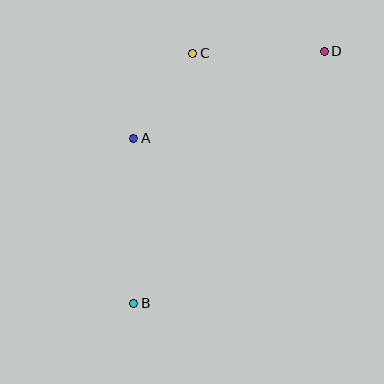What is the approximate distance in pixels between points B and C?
The distance between B and C is approximately 257 pixels.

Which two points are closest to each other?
Points A and C are closest to each other.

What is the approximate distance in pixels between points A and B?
The distance between A and B is approximately 165 pixels.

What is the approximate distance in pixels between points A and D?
The distance between A and D is approximately 209 pixels.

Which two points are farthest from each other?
Points B and D are farthest from each other.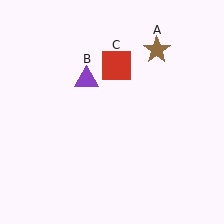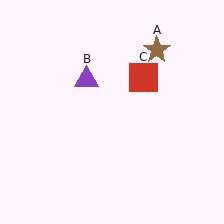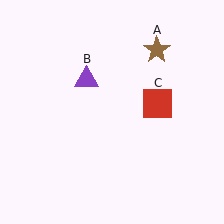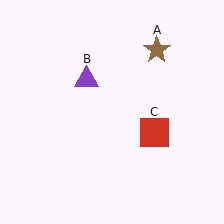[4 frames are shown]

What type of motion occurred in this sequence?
The red square (object C) rotated clockwise around the center of the scene.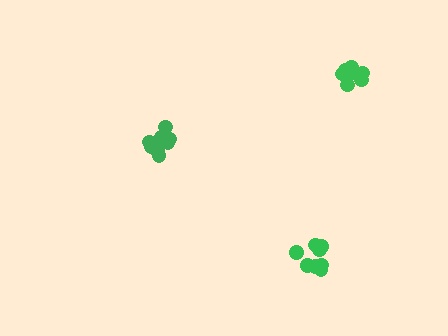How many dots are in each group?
Group 1: 8 dots, Group 2: 9 dots, Group 3: 8 dots (25 total).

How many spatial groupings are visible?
There are 3 spatial groupings.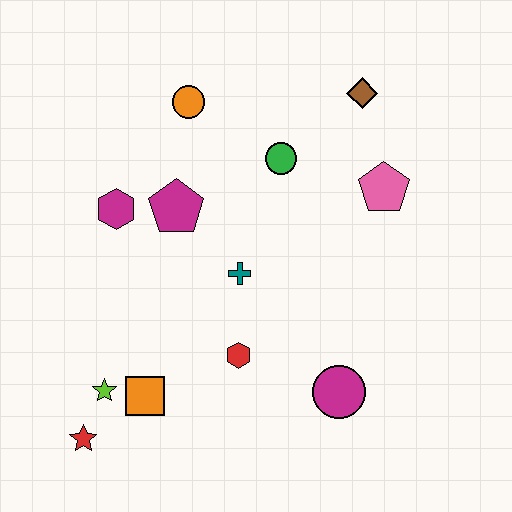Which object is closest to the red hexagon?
The teal cross is closest to the red hexagon.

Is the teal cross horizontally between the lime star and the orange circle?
No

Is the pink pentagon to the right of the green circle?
Yes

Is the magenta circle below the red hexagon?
Yes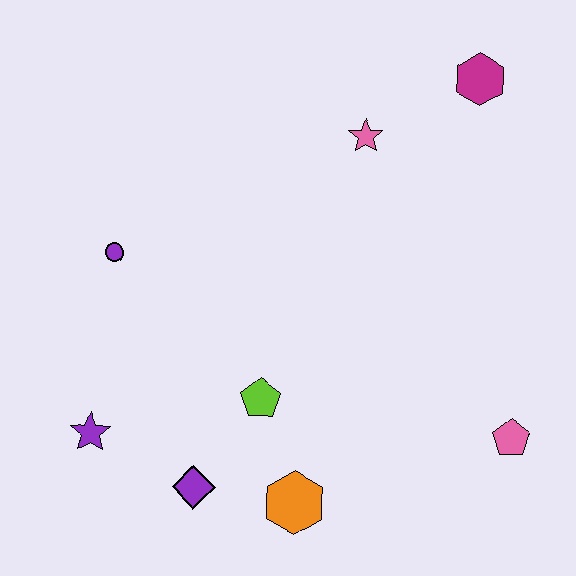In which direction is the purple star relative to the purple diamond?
The purple star is to the left of the purple diamond.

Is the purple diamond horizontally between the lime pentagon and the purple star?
Yes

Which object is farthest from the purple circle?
The pink pentagon is farthest from the purple circle.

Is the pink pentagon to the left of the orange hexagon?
No